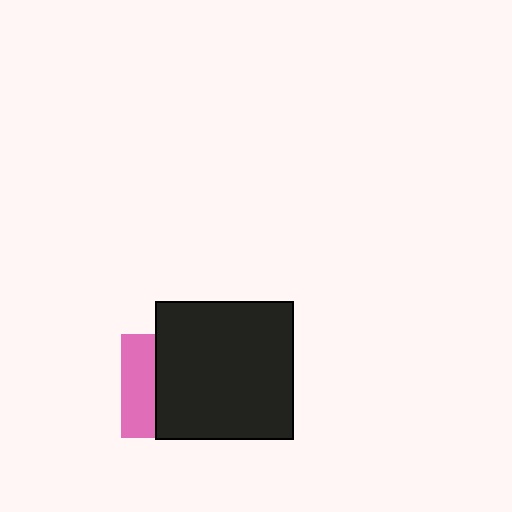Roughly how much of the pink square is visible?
A small part of it is visible (roughly 33%).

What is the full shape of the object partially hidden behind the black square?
The partially hidden object is a pink square.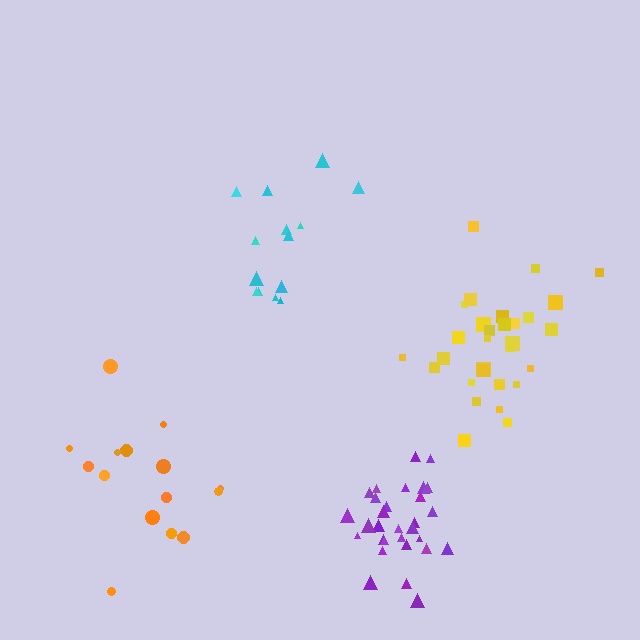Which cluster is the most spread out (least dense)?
Cyan.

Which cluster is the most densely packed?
Purple.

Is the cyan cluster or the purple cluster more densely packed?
Purple.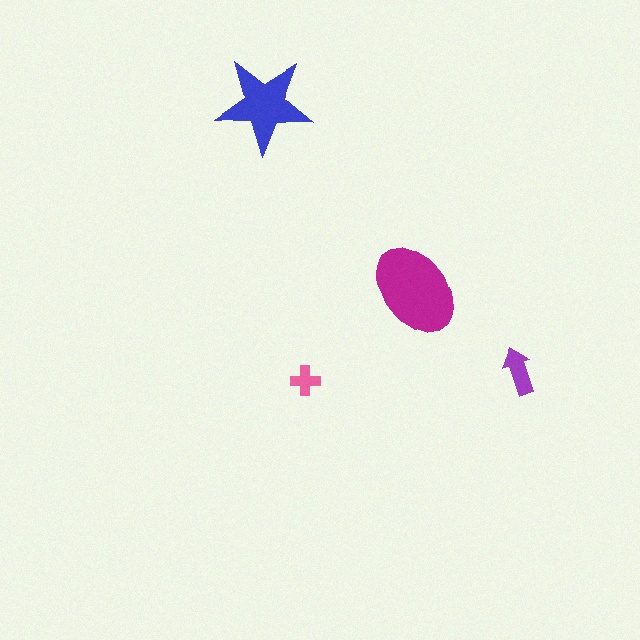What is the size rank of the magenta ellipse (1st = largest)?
1st.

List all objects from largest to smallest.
The magenta ellipse, the blue star, the purple arrow, the pink cross.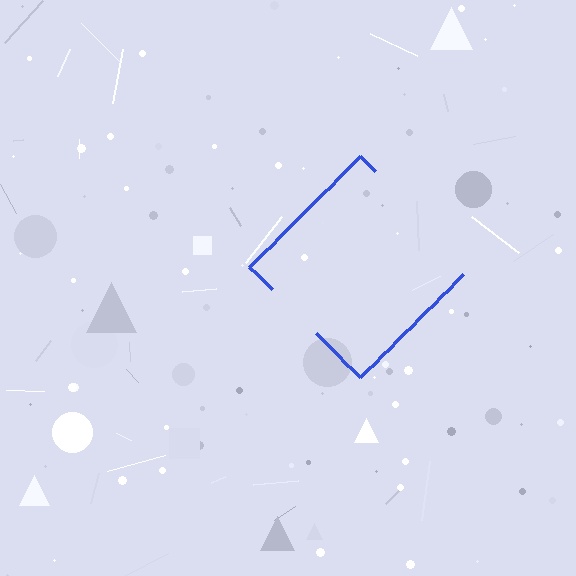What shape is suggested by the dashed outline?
The dashed outline suggests a diamond.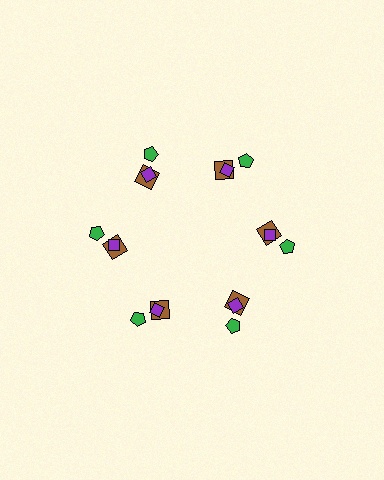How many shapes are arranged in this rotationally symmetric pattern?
There are 18 shapes, arranged in 6 groups of 3.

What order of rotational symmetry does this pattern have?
This pattern has 6-fold rotational symmetry.